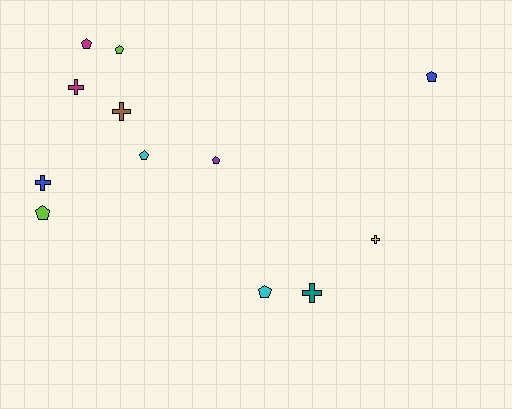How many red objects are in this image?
There are no red objects.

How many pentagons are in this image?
There are 7 pentagons.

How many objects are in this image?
There are 12 objects.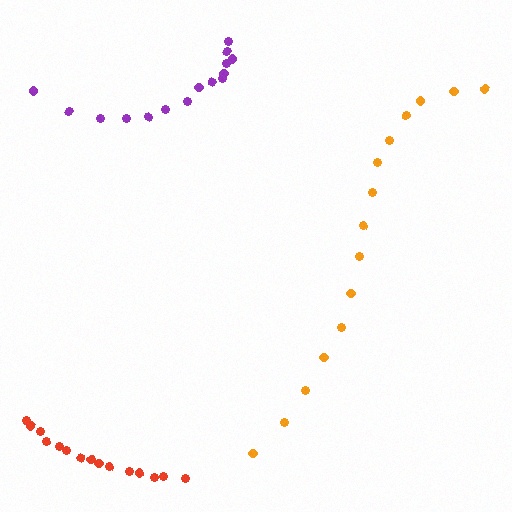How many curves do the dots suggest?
There are 3 distinct paths.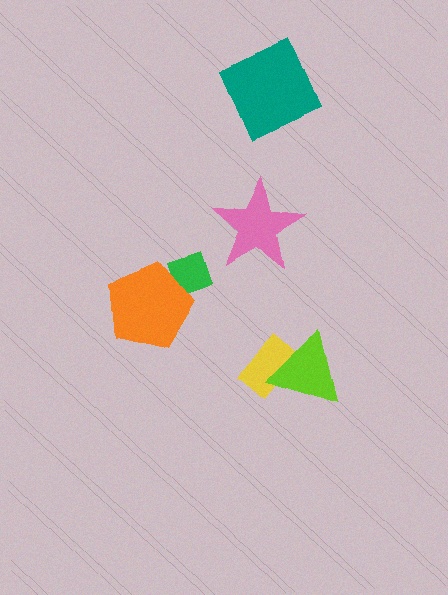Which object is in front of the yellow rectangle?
The lime triangle is in front of the yellow rectangle.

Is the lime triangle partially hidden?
No, no other shape covers it.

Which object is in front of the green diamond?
The orange pentagon is in front of the green diamond.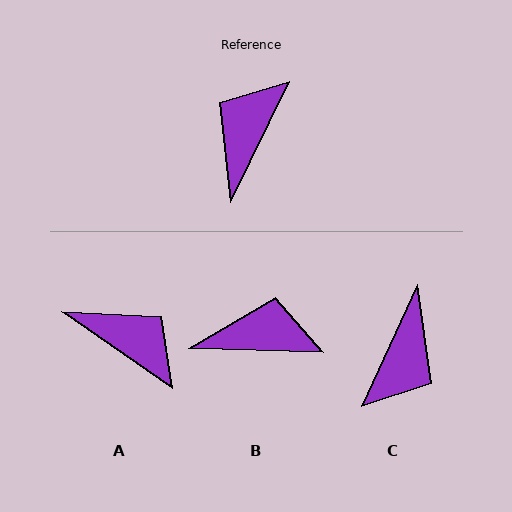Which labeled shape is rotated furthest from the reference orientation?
C, about 179 degrees away.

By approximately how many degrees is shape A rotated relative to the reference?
Approximately 99 degrees clockwise.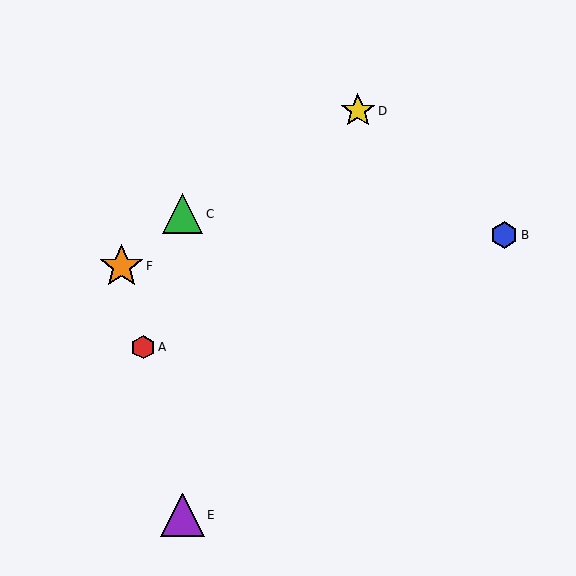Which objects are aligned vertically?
Objects C, E are aligned vertically.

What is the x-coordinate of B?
Object B is at x≈504.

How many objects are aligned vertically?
2 objects (C, E) are aligned vertically.